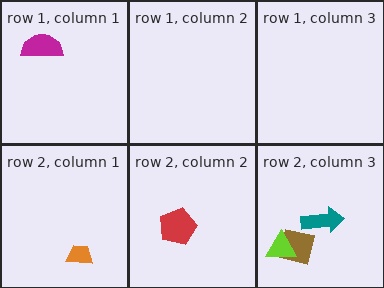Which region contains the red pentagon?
The row 2, column 2 region.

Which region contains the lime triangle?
The row 2, column 3 region.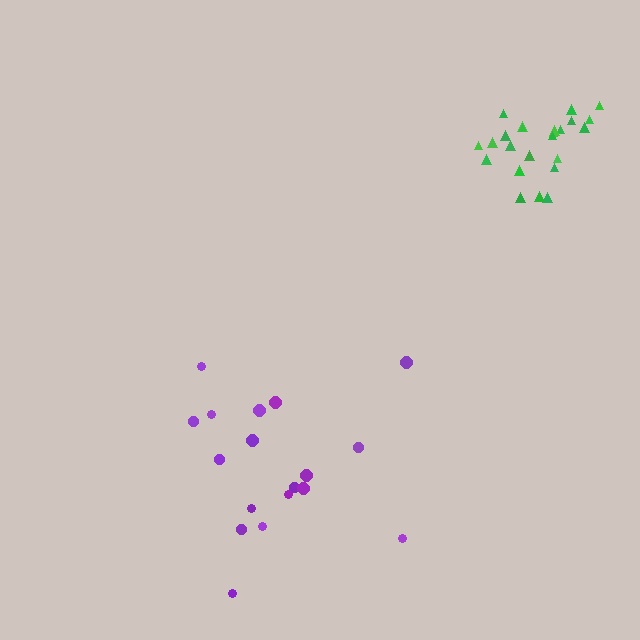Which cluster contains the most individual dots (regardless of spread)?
Green (24).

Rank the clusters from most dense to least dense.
green, purple.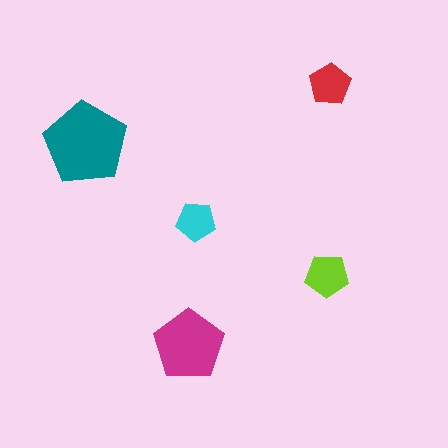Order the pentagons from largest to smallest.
the teal one, the magenta one, the lime one, the red one, the cyan one.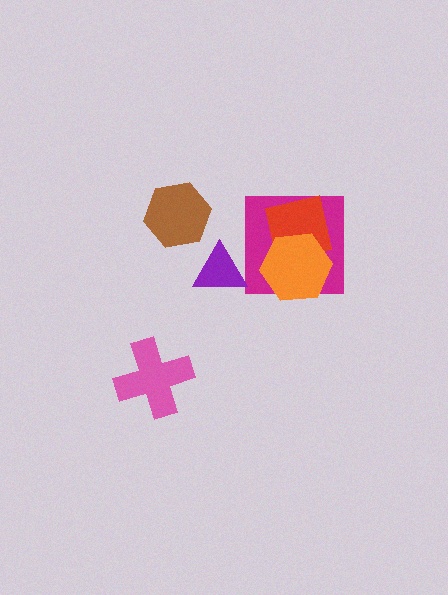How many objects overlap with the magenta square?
2 objects overlap with the magenta square.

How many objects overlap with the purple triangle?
0 objects overlap with the purple triangle.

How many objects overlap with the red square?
2 objects overlap with the red square.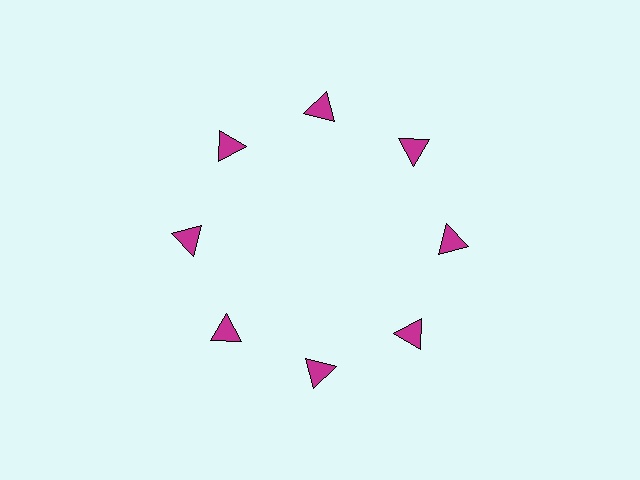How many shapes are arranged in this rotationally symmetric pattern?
There are 8 shapes, arranged in 8 groups of 1.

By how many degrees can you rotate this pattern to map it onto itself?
The pattern maps onto itself every 45 degrees of rotation.